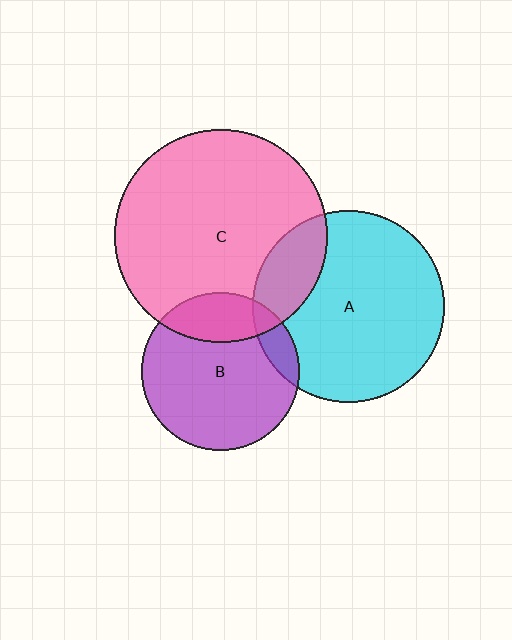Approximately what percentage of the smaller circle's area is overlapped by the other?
Approximately 20%.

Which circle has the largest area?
Circle C (pink).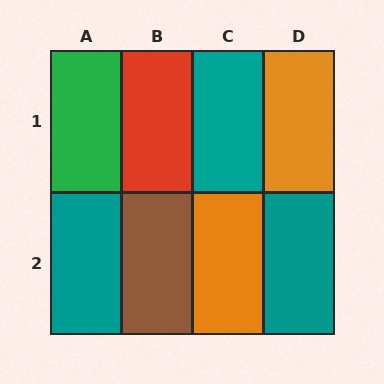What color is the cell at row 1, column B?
Red.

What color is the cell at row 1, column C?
Teal.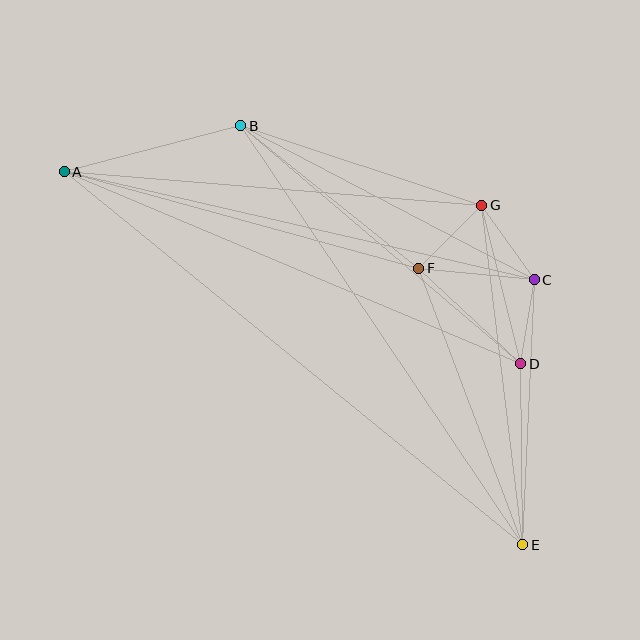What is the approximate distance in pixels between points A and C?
The distance between A and C is approximately 482 pixels.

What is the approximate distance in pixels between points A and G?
The distance between A and G is approximately 419 pixels.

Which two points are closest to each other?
Points C and D are closest to each other.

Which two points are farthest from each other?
Points A and E are farthest from each other.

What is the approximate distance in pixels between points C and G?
The distance between C and G is approximately 91 pixels.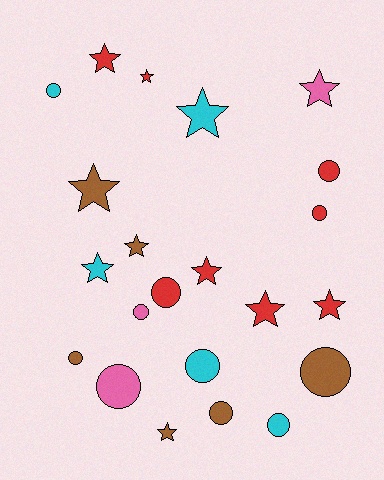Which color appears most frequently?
Red, with 8 objects.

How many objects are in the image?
There are 22 objects.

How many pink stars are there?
There is 1 pink star.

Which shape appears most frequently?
Circle, with 11 objects.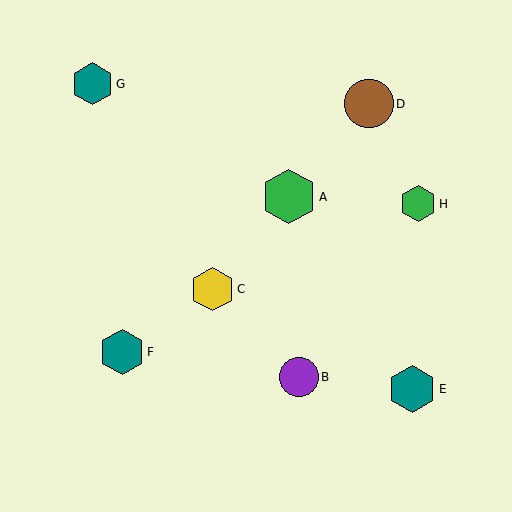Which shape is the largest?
The green hexagon (labeled A) is the largest.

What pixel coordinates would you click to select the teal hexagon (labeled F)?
Click at (122, 352) to select the teal hexagon F.